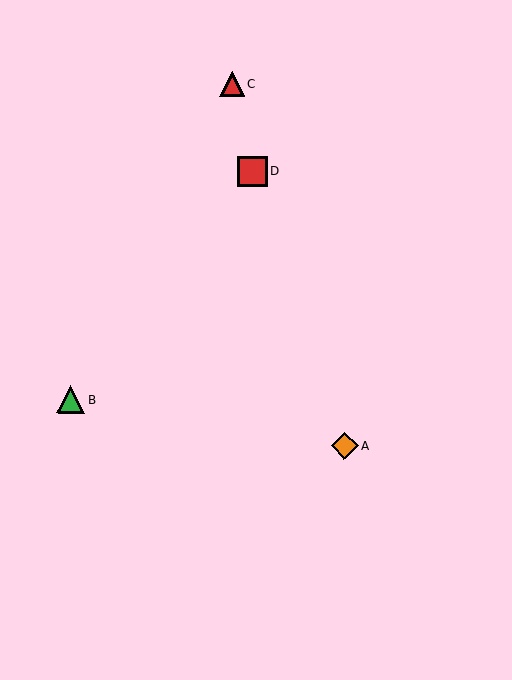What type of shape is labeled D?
Shape D is a red square.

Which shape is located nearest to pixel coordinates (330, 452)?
The orange diamond (labeled A) at (344, 446) is nearest to that location.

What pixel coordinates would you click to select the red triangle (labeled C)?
Click at (232, 84) to select the red triangle C.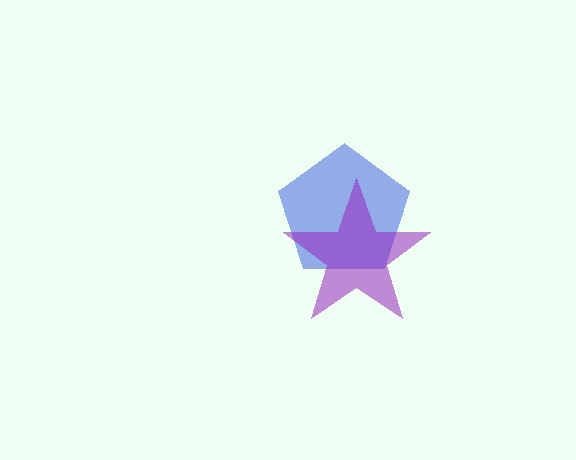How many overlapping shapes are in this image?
There are 2 overlapping shapes in the image.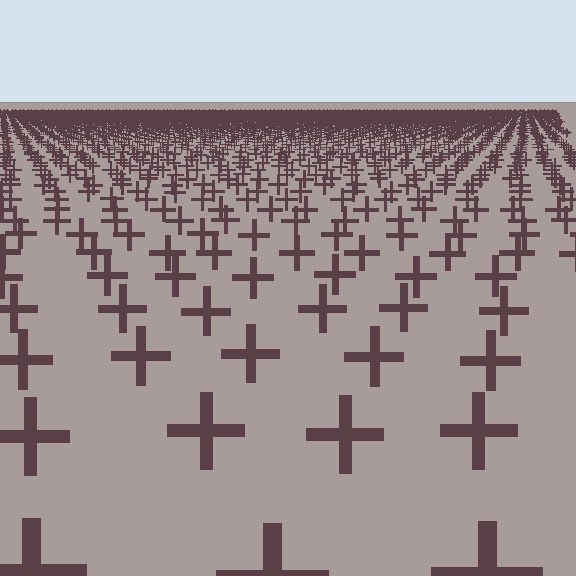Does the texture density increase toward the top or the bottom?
Density increases toward the top.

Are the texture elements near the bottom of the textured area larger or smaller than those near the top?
Larger. Near the bottom, elements are closer to the viewer and appear at a bigger on-screen size.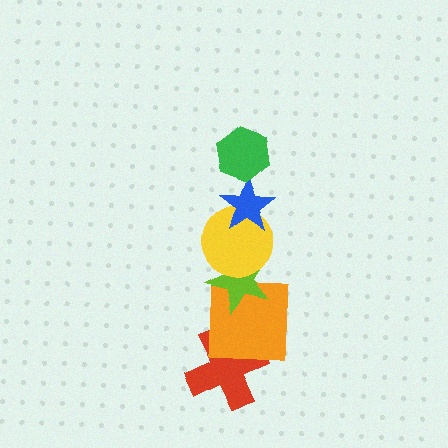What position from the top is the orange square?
The orange square is 5th from the top.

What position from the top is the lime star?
The lime star is 4th from the top.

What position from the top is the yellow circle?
The yellow circle is 3rd from the top.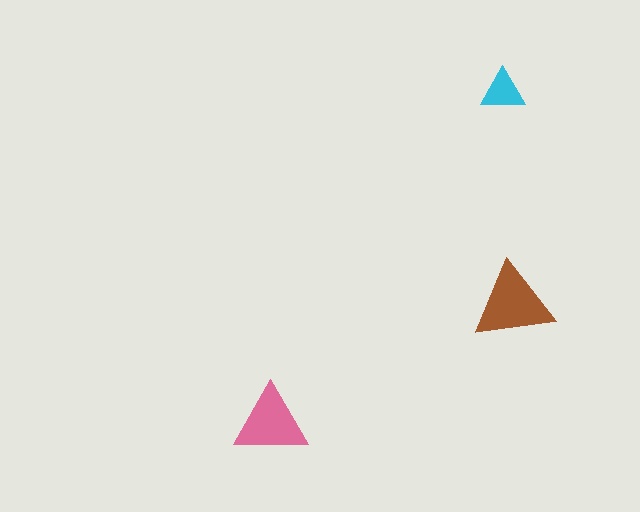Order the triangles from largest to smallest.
the brown one, the pink one, the cyan one.